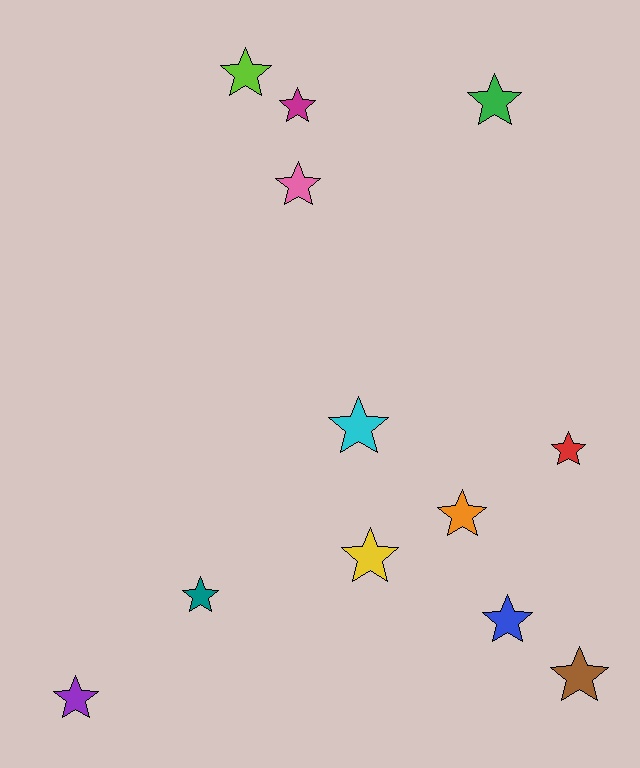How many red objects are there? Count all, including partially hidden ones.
There is 1 red object.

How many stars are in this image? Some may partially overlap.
There are 12 stars.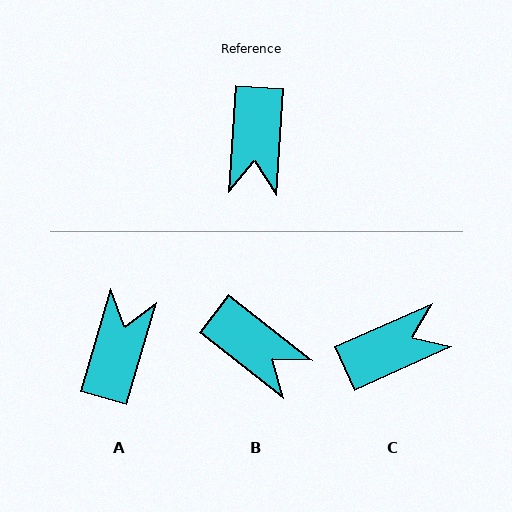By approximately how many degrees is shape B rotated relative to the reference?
Approximately 55 degrees counter-clockwise.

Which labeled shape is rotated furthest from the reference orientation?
A, about 167 degrees away.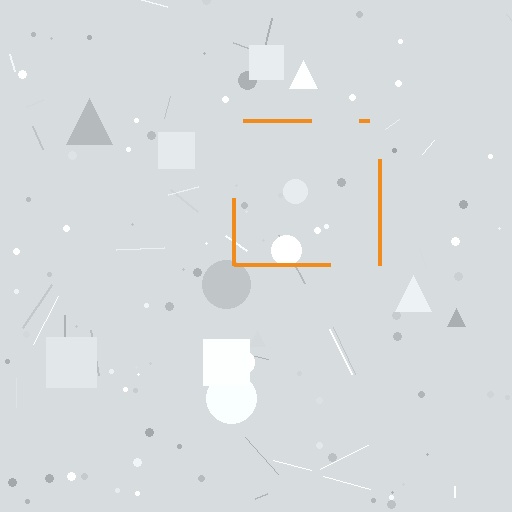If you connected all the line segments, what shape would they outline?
They would outline a square.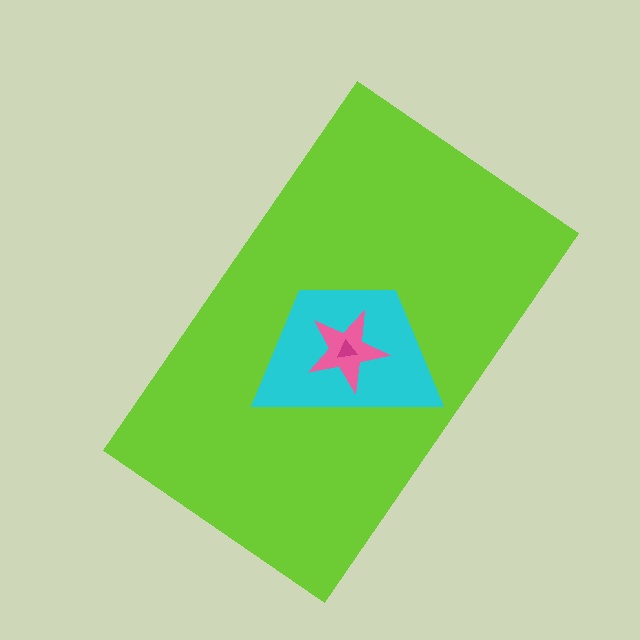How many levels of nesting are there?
4.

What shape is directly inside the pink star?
The magenta triangle.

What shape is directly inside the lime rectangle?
The cyan trapezoid.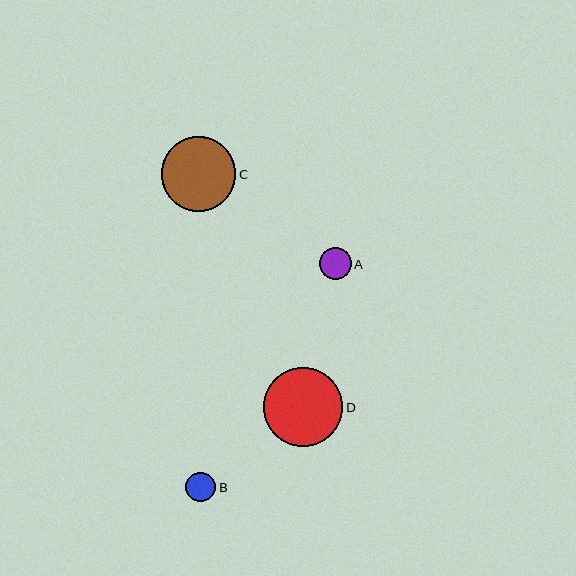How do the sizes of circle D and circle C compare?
Circle D and circle C are approximately the same size.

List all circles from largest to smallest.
From largest to smallest: D, C, A, B.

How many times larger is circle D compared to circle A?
Circle D is approximately 2.5 times the size of circle A.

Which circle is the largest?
Circle D is the largest with a size of approximately 79 pixels.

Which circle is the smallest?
Circle B is the smallest with a size of approximately 30 pixels.